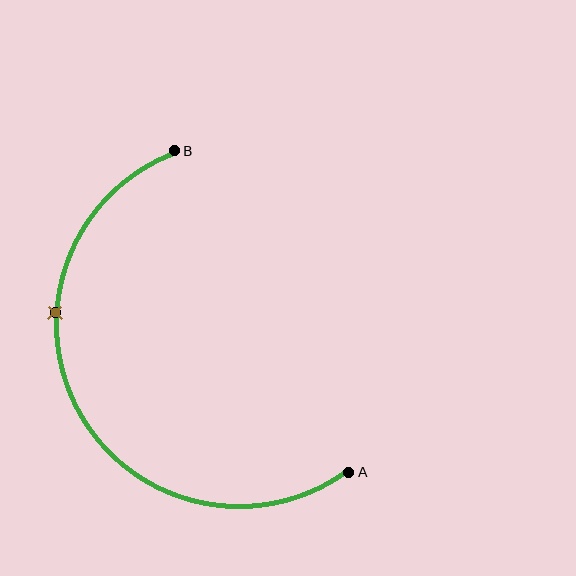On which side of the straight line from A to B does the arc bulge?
The arc bulges to the left of the straight line connecting A and B.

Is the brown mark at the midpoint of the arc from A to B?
No. The brown mark lies on the arc but is closer to endpoint B. The arc midpoint would be at the point on the curve equidistant along the arc from both A and B.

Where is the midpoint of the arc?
The arc midpoint is the point on the curve farthest from the straight line joining A and B. It sits to the left of that line.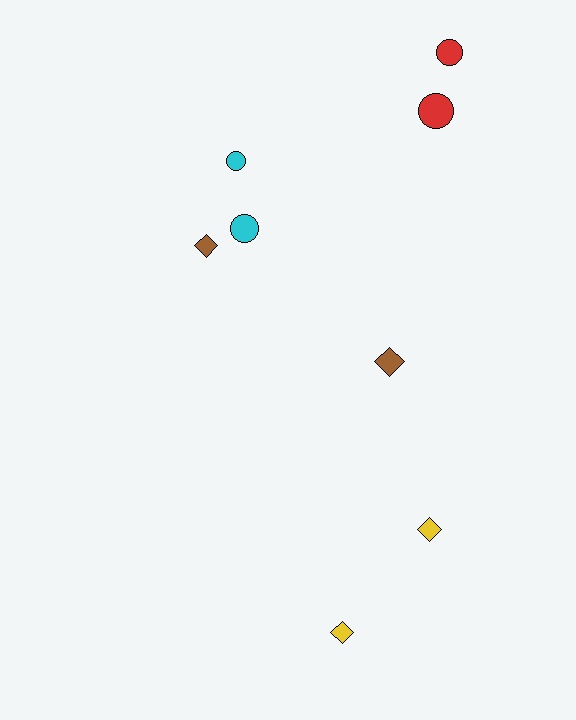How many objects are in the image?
There are 8 objects.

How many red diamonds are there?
There are no red diamonds.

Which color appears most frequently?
Yellow, with 2 objects.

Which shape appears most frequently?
Circle, with 4 objects.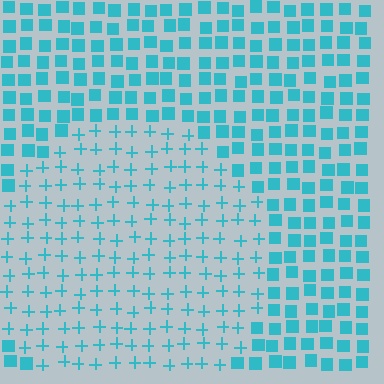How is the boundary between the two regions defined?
The boundary is defined by a change in element shape: plus signs inside vs. squares outside. All elements share the same color and spacing.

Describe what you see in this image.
The image is filled with small cyan elements arranged in a uniform grid. A circle-shaped region contains plus signs, while the surrounding area contains squares. The boundary is defined purely by the change in element shape.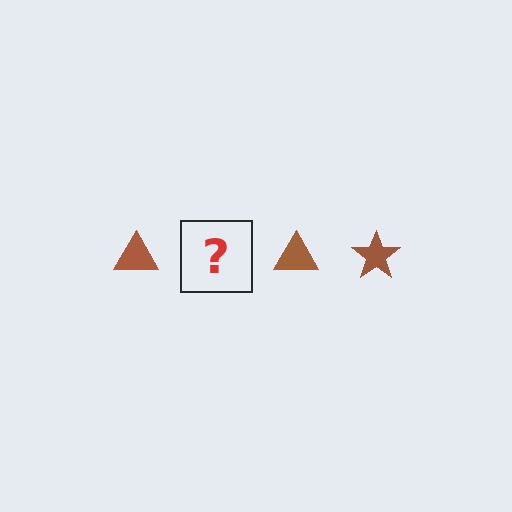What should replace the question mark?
The question mark should be replaced with a brown star.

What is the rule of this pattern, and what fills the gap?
The rule is that the pattern cycles through triangle, star shapes in brown. The gap should be filled with a brown star.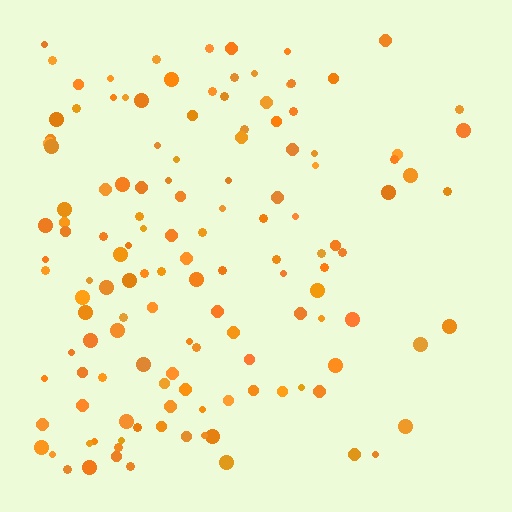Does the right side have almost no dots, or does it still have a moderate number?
Still a moderate number, just noticeably fewer than the left.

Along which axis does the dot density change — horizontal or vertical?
Horizontal.